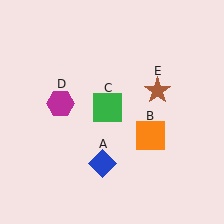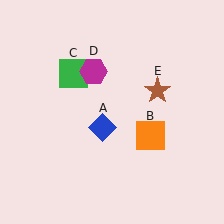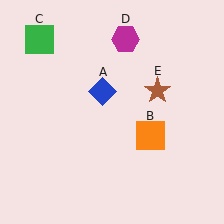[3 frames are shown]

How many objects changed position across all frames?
3 objects changed position: blue diamond (object A), green square (object C), magenta hexagon (object D).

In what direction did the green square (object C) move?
The green square (object C) moved up and to the left.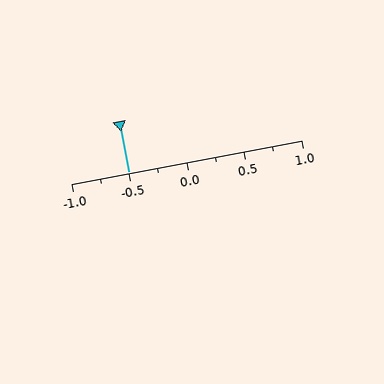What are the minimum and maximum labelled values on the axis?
The axis runs from -1.0 to 1.0.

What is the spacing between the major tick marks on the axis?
The major ticks are spaced 0.5 apart.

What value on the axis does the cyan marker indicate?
The marker indicates approximately -0.5.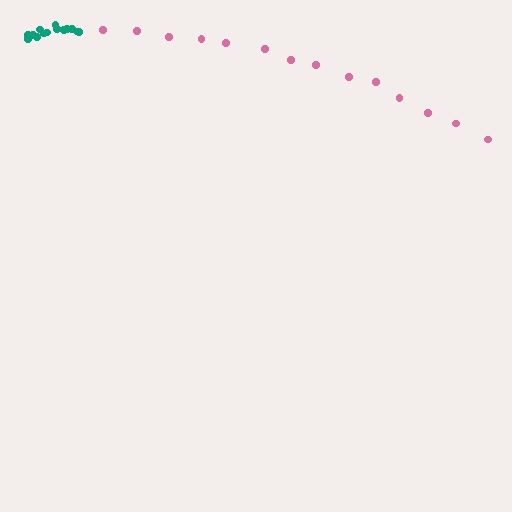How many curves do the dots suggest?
There are 2 distinct paths.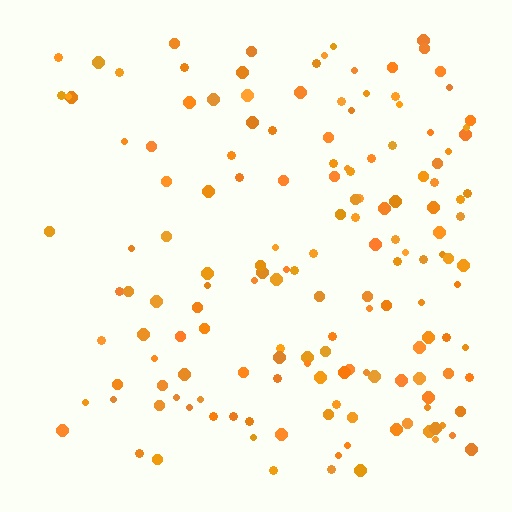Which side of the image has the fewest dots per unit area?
The left.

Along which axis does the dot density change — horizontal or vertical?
Horizontal.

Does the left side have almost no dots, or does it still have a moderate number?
Still a moderate number, just noticeably fewer than the right.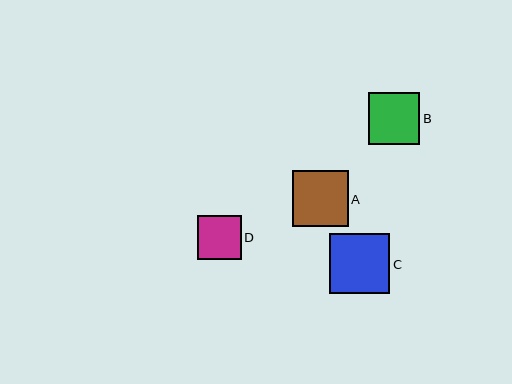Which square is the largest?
Square C is the largest with a size of approximately 61 pixels.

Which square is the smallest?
Square D is the smallest with a size of approximately 44 pixels.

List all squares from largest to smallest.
From largest to smallest: C, A, B, D.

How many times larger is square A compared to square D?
Square A is approximately 1.3 times the size of square D.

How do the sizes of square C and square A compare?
Square C and square A are approximately the same size.